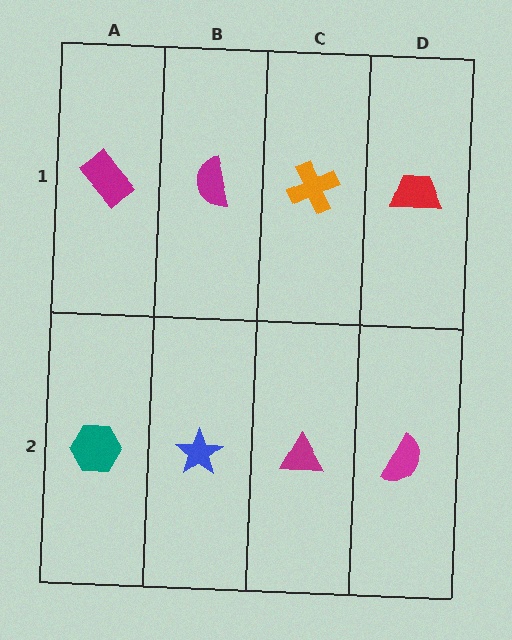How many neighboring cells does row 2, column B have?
3.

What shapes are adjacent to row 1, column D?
A magenta semicircle (row 2, column D), an orange cross (row 1, column C).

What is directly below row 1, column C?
A magenta triangle.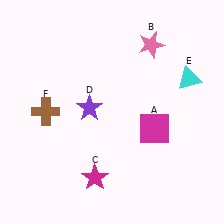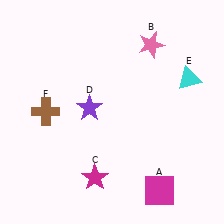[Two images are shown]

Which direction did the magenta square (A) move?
The magenta square (A) moved down.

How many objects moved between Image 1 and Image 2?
1 object moved between the two images.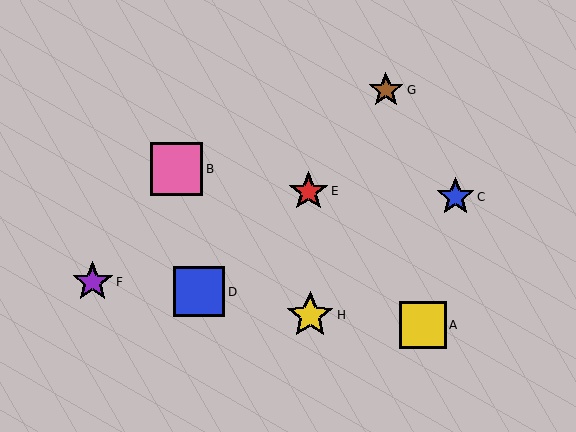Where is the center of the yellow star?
The center of the yellow star is at (310, 315).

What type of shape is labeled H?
Shape H is a yellow star.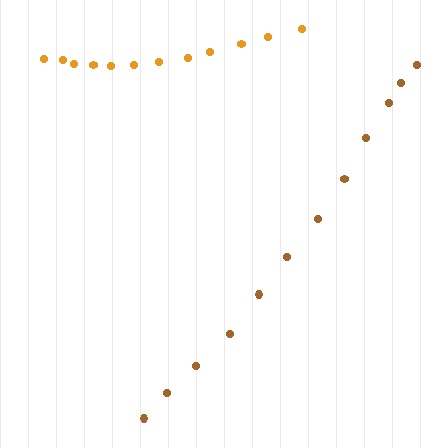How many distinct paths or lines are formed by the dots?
There are 2 distinct paths.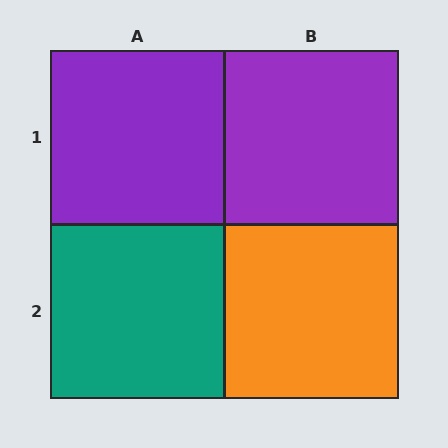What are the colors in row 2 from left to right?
Teal, orange.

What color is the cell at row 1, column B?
Purple.